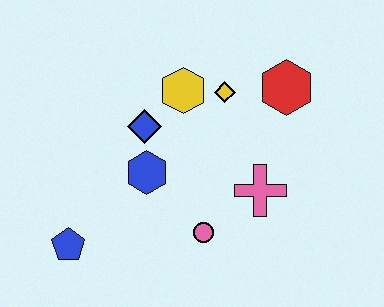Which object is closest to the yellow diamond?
The yellow hexagon is closest to the yellow diamond.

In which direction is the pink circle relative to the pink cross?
The pink circle is to the left of the pink cross.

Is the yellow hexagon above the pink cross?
Yes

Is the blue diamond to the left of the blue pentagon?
No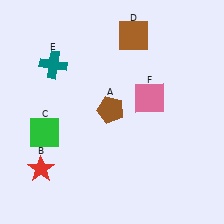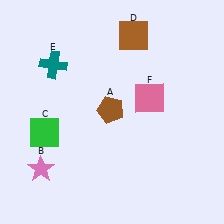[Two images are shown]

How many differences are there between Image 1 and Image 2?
There is 1 difference between the two images.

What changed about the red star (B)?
In Image 1, B is red. In Image 2, it changed to pink.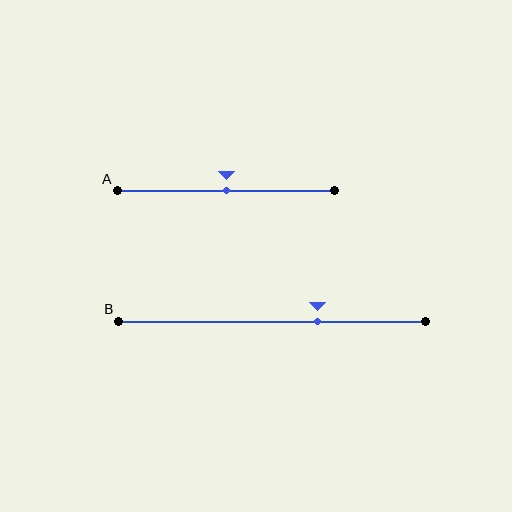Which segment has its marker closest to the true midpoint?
Segment A has its marker closest to the true midpoint.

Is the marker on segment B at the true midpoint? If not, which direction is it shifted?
No, the marker on segment B is shifted to the right by about 15% of the segment length.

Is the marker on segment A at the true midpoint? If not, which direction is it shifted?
Yes, the marker on segment A is at the true midpoint.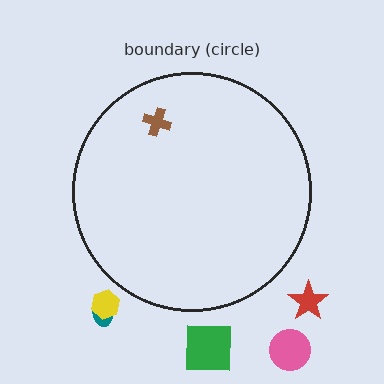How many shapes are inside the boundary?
1 inside, 5 outside.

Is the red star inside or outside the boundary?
Outside.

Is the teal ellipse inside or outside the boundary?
Outside.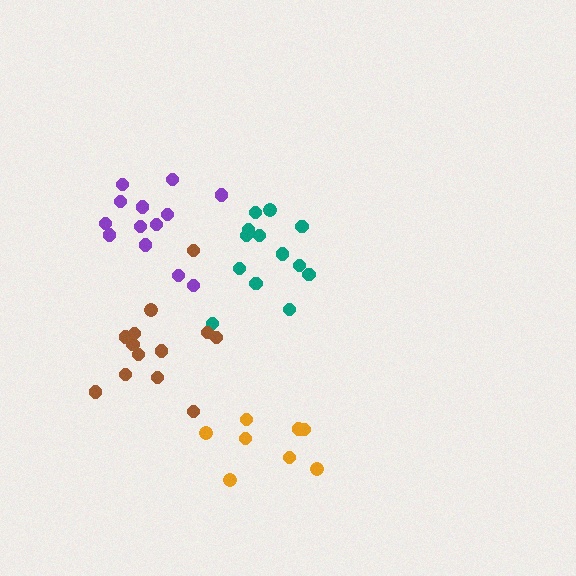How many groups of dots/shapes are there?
There are 4 groups.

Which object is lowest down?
The orange cluster is bottommost.